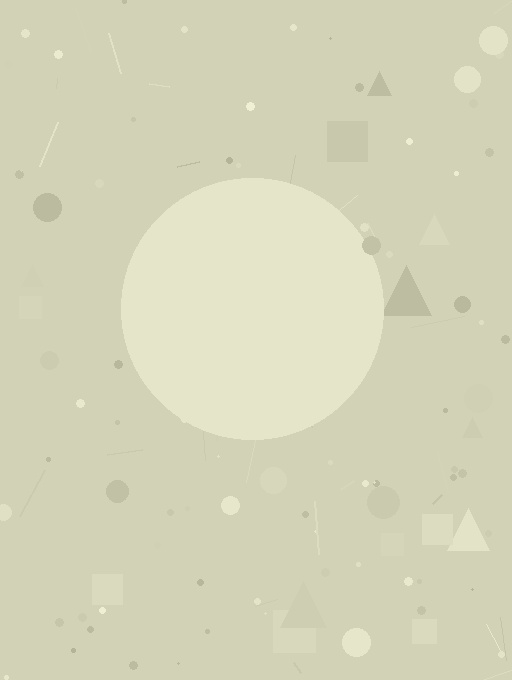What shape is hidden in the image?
A circle is hidden in the image.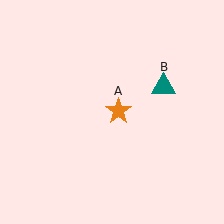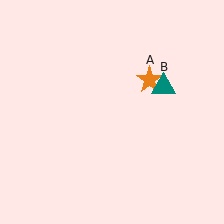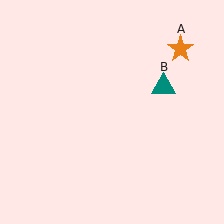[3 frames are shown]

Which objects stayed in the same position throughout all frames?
Teal triangle (object B) remained stationary.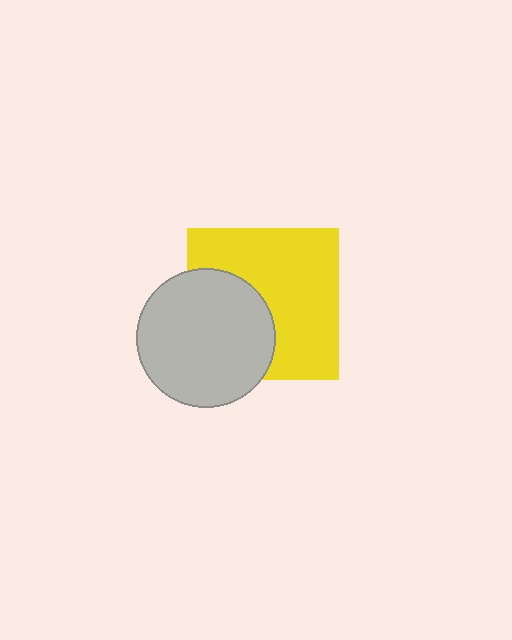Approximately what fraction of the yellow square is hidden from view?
Roughly 37% of the yellow square is hidden behind the light gray circle.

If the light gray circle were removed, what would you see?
You would see the complete yellow square.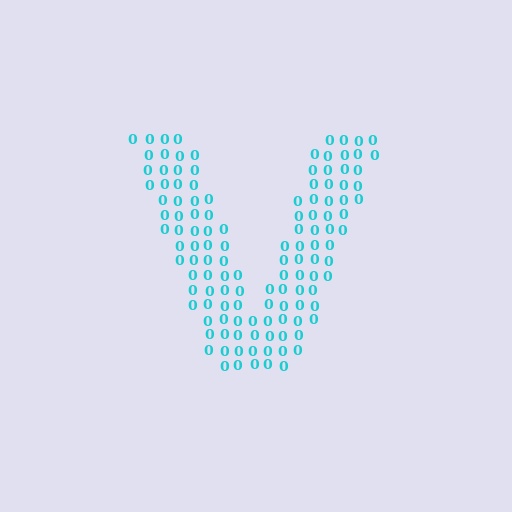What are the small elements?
The small elements are digit 0's.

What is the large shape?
The large shape is the letter V.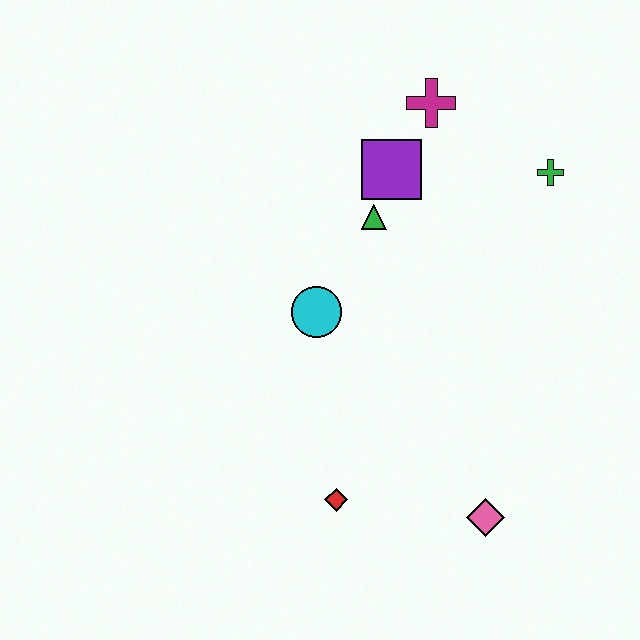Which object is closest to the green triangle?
The purple square is closest to the green triangle.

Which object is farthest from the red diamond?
The magenta cross is farthest from the red diamond.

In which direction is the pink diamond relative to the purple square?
The pink diamond is below the purple square.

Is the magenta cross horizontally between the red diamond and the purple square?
No